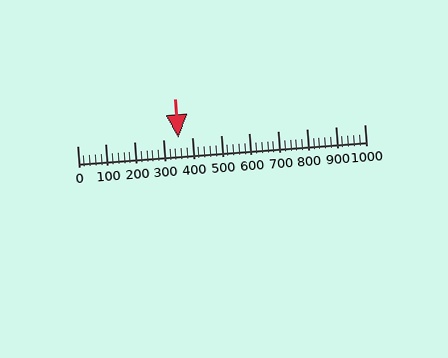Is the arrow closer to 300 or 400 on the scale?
The arrow is closer to 400.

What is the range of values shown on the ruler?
The ruler shows values from 0 to 1000.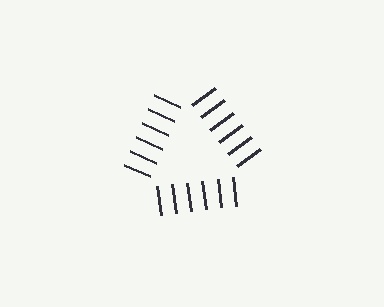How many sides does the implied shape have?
3 sides — the line-ends trace a triangle.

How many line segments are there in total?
18 — 6 along each of the 3 edges.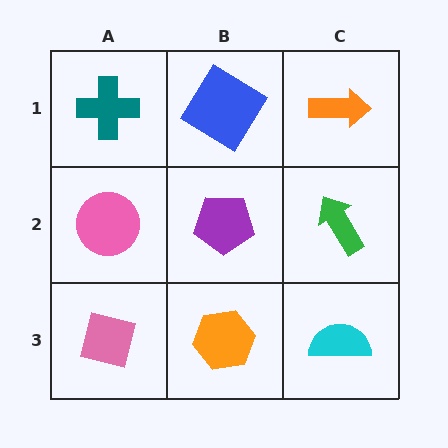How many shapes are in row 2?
3 shapes.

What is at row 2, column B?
A purple pentagon.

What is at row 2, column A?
A pink circle.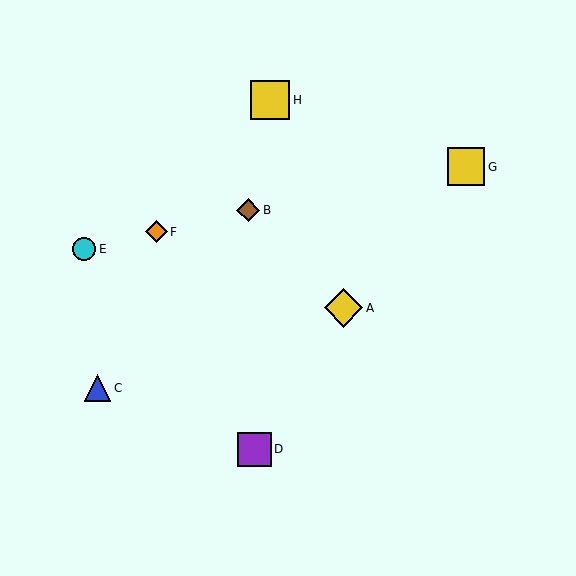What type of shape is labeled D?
Shape D is a purple square.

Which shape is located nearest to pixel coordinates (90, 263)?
The cyan circle (labeled E) at (84, 249) is nearest to that location.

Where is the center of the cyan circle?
The center of the cyan circle is at (84, 249).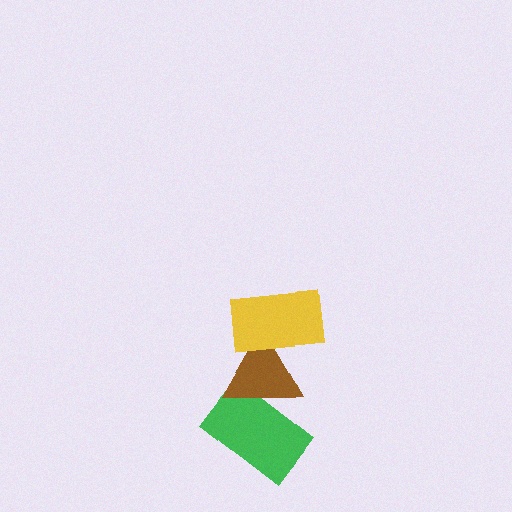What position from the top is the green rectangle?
The green rectangle is 3rd from the top.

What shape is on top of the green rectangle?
The brown triangle is on top of the green rectangle.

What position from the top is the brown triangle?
The brown triangle is 2nd from the top.